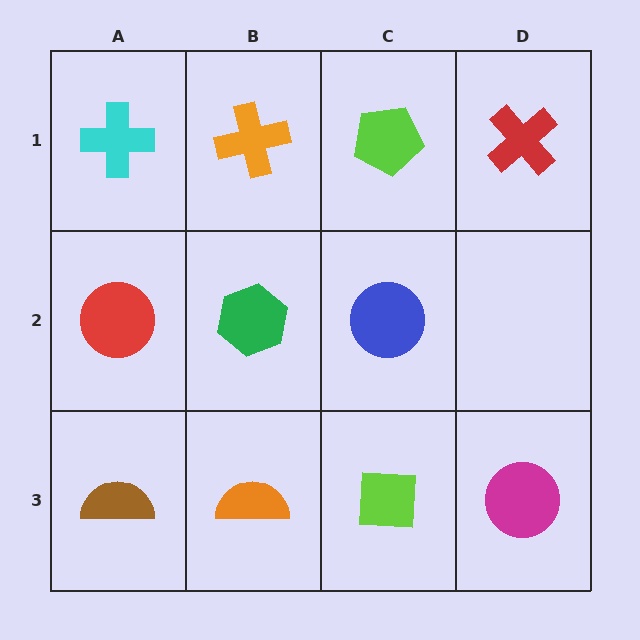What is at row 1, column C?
A lime pentagon.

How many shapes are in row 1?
4 shapes.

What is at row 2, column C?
A blue circle.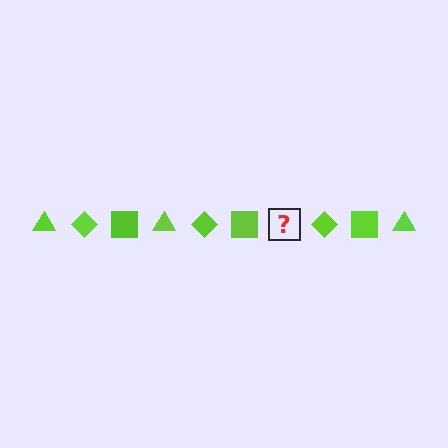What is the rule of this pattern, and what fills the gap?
The rule is that the pattern cycles through triangle, diamond, square shapes in lime. The gap should be filled with a lime triangle.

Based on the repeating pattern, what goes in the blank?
The blank should be a lime triangle.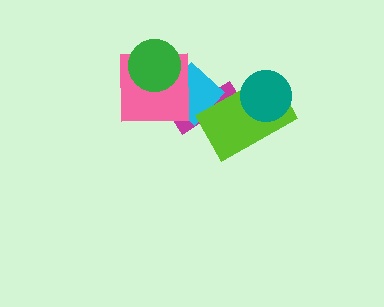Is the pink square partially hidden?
Yes, it is partially covered by another shape.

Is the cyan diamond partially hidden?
Yes, it is partially covered by another shape.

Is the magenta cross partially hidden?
Yes, it is partially covered by another shape.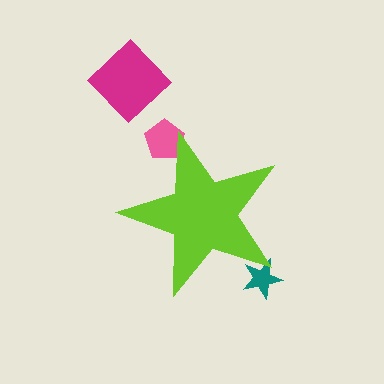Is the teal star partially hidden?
Yes, the teal star is partially hidden behind the lime star.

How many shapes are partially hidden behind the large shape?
2 shapes are partially hidden.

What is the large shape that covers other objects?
A lime star.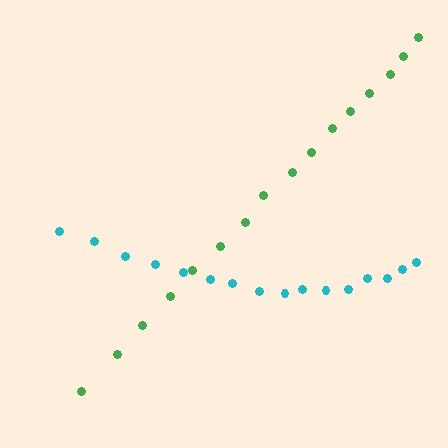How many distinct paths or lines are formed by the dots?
There are 2 distinct paths.